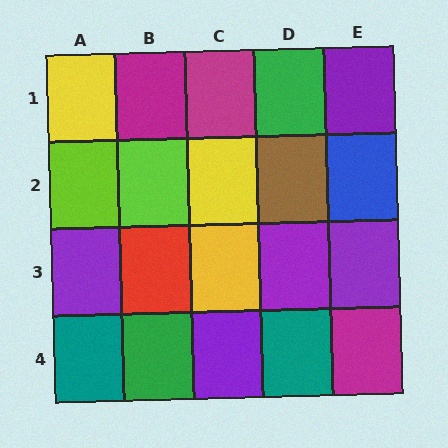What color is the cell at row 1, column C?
Magenta.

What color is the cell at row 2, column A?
Lime.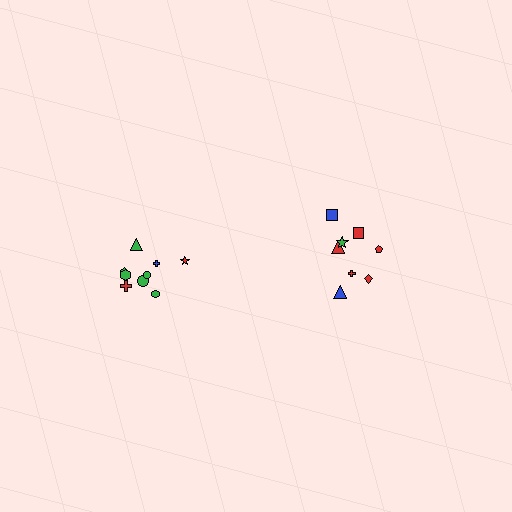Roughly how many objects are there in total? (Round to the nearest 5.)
Roughly 20 objects in total.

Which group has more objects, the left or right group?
The left group.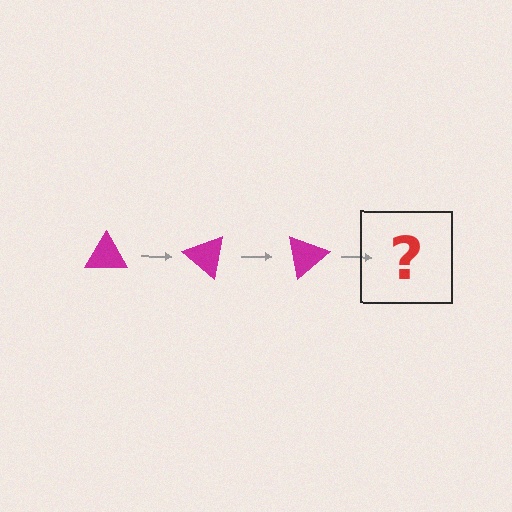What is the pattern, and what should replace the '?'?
The pattern is that the triangle rotates 40 degrees each step. The '?' should be a magenta triangle rotated 120 degrees.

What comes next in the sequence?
The next element should be a magenta triangle rotated 120 degrees.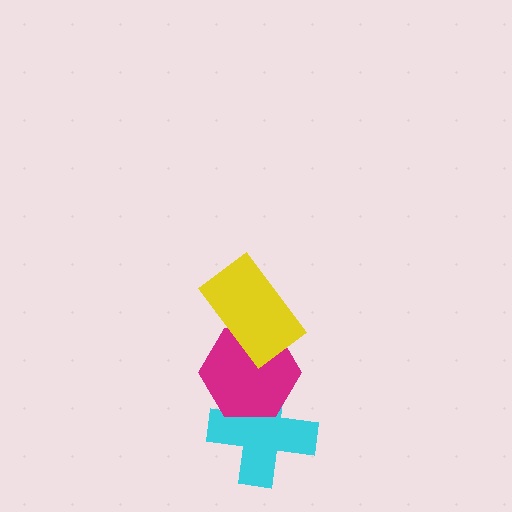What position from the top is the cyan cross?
The cyan cross is 3rd from the top.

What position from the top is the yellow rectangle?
The yellow rectangle is 1st from the top.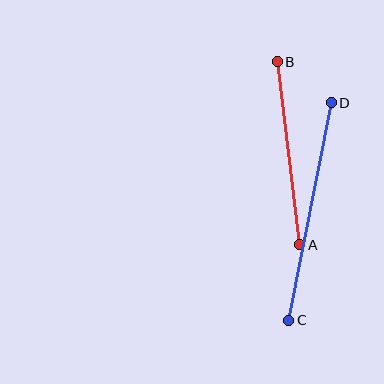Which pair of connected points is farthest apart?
Points C and D are farthest apart.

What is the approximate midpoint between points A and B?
The midpoint is at approximately (288, 153) pixels.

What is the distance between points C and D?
The distance is approximately 221 pixels.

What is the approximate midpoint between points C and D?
The midpoint is at approximately (310, 211) pixels.